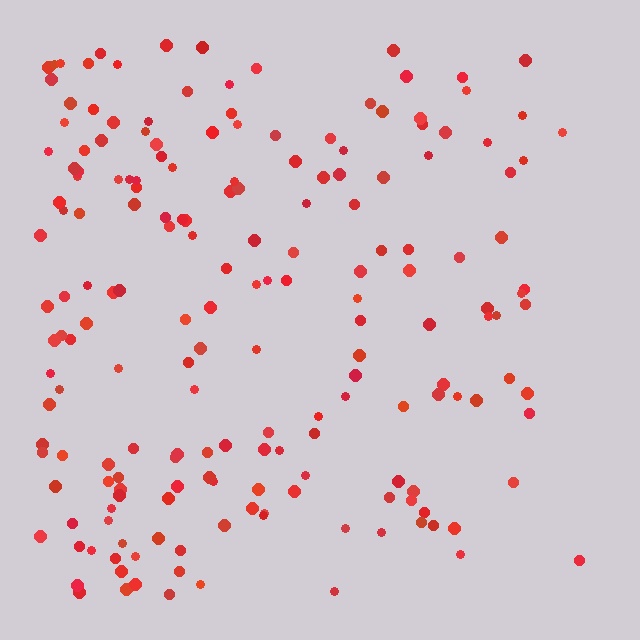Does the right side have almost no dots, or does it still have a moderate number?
Still a moderate number, just noticeably fewer than the left.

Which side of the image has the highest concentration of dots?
The left.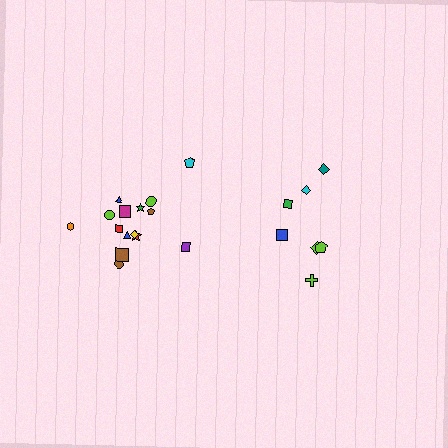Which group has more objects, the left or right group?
The left group.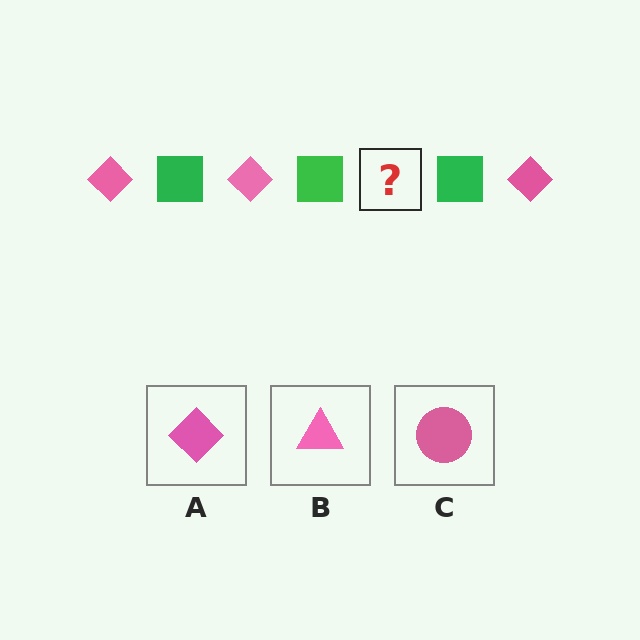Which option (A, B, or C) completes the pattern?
A.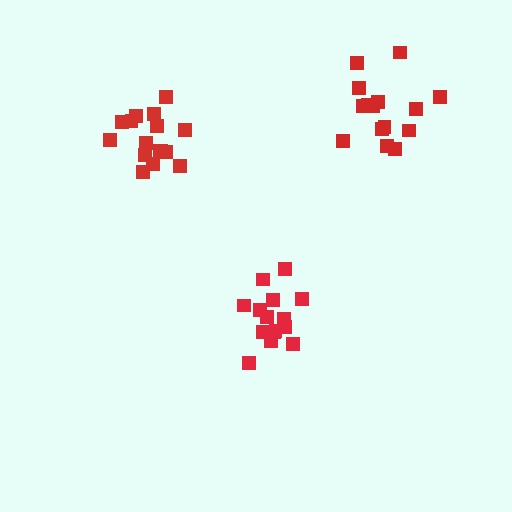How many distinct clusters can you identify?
There are 3 distinct clusters.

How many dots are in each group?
Group 1: 16 dots, Group 2: 15 dots, Group 3: 15 dots (46 total).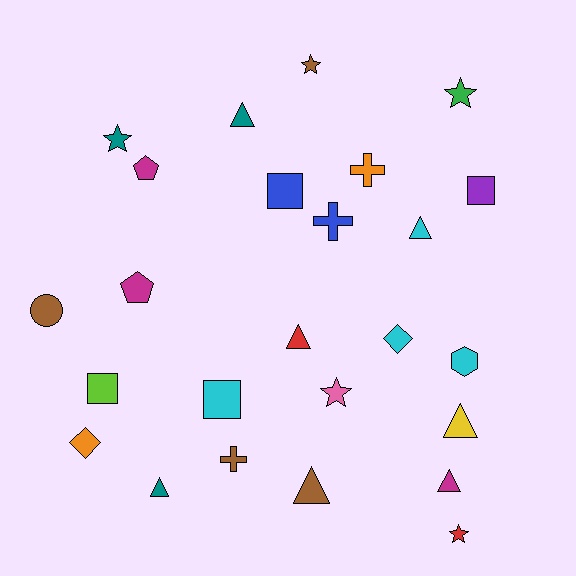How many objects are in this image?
There are 25 objects.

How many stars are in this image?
There are 5 stars.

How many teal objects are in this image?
There are 3 teal objects.